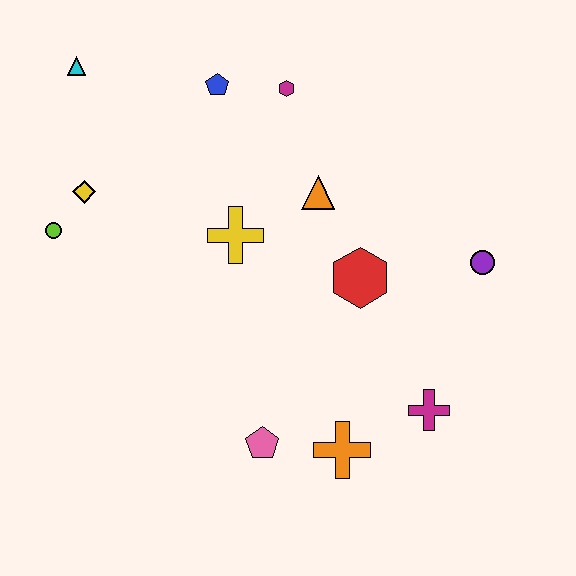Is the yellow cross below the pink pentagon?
No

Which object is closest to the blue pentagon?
The magenta hexagon is closest to the blue pentagon.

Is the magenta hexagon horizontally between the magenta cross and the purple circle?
No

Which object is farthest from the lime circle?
The purple circle is farthest from the lime circle.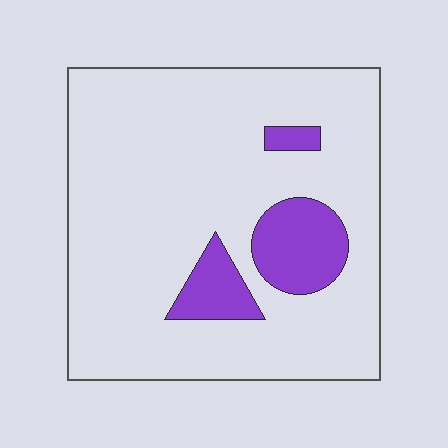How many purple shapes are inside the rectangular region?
3.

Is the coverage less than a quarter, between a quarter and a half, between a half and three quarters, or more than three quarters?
Less than a quarter.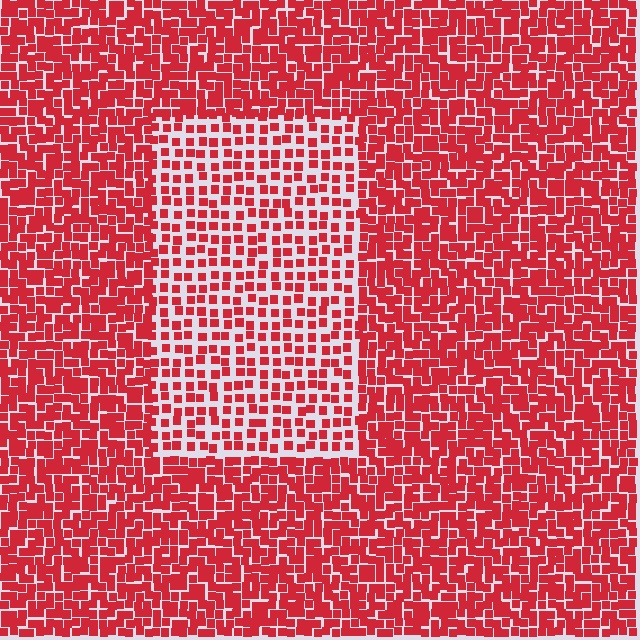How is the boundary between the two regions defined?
The boundary is defined by a change in element density (approximately 1.9x ratio). All elements are the same color, size, and shape.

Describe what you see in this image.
The image contains small red elements arranged at two different densities. A rectangle-shaped region is visible where the elements are less densely packed than the surrounding area.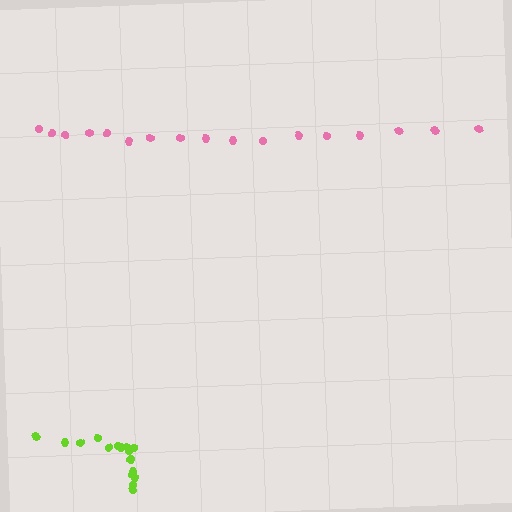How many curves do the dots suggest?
There are 2 distinct paths.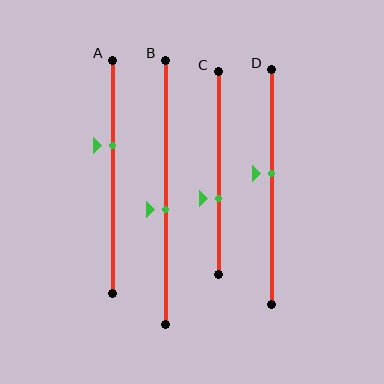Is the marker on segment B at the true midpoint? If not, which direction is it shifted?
No, the marker on segment B is shifted downward by about 7% of the segment length.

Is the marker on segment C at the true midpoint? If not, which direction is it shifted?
No, the marker on segment C is shifted downward by about 12% of the segment length.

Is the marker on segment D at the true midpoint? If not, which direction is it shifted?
No, the marker on segment D is shifted upward by about 6% of the segment length.